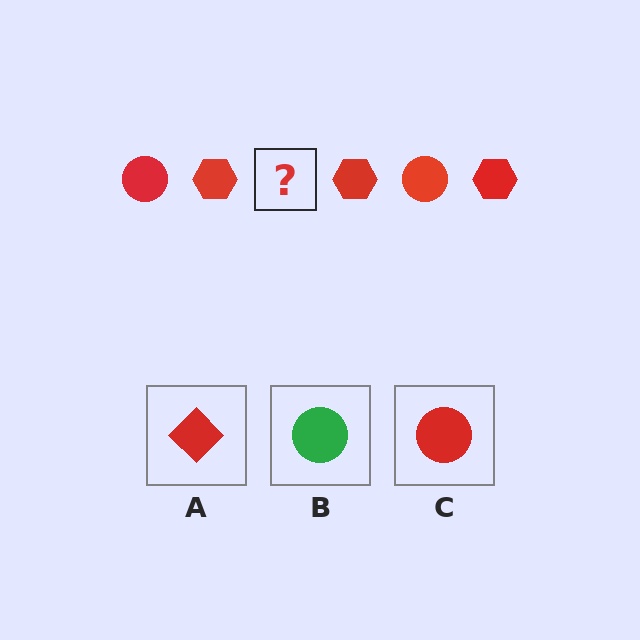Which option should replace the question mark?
Option C.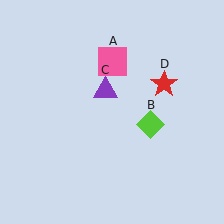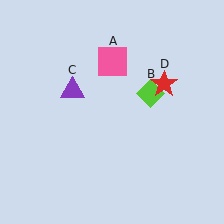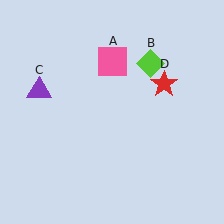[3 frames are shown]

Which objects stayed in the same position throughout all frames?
Pink square (object A) and red star (object D) remained stationary.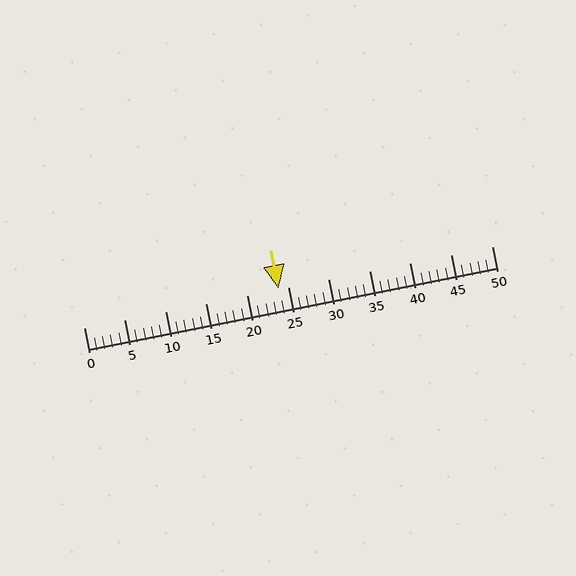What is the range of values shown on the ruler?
The ruler shows values from 0 to 50.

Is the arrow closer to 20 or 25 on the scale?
The arrow is closer to 25.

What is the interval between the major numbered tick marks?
The major tick marks are spaced 5 units apart.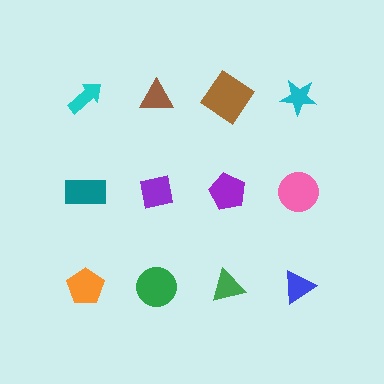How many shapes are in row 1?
4 shapes.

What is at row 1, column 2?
A brown triangle.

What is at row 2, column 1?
A teal rectangle.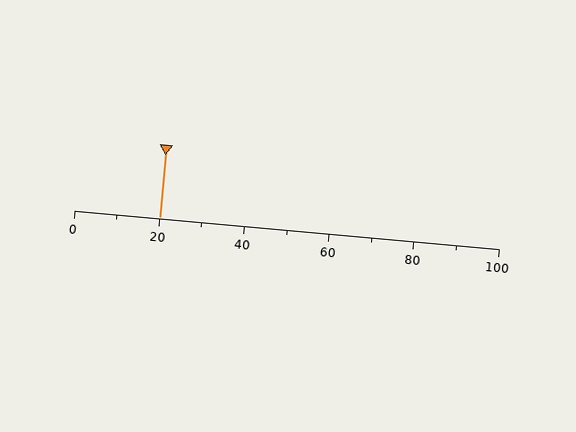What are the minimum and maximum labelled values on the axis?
The axis runs from 0 to 100.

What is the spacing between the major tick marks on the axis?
The major ticks are spaced 20 apart.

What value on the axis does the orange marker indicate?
The marker indicates approximately 20.